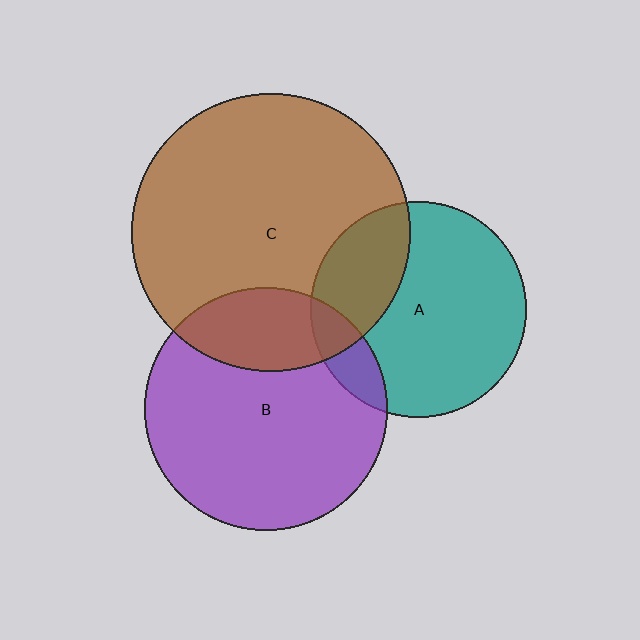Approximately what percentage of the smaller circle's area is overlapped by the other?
Approximately 10%.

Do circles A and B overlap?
Yes.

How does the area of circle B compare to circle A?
Approximately 1.3 times.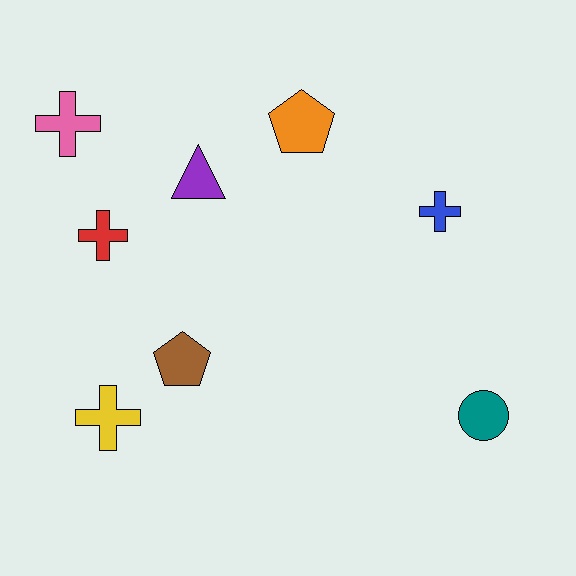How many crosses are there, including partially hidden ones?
There are 4 crosses.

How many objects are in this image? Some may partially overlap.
There are 8 objects.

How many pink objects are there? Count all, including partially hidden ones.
There is 1 pink object.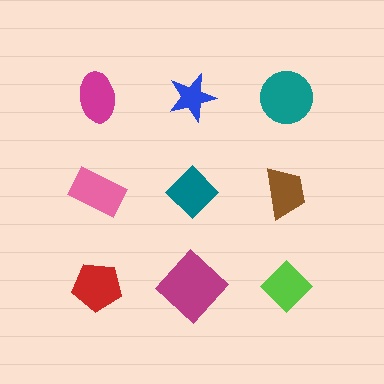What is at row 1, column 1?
A magenta ellipse.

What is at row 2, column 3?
A brown trapezoid.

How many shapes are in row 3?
3 shapes.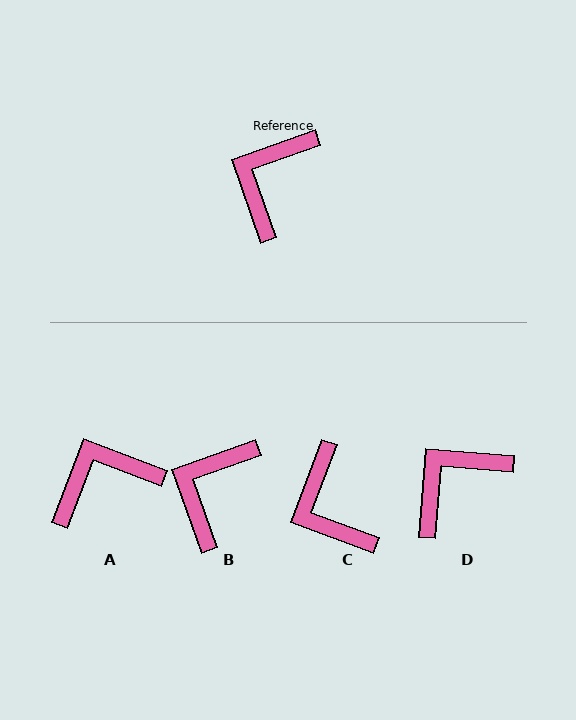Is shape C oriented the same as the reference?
No, it is off by about 50 degrees.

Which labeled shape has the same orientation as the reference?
B.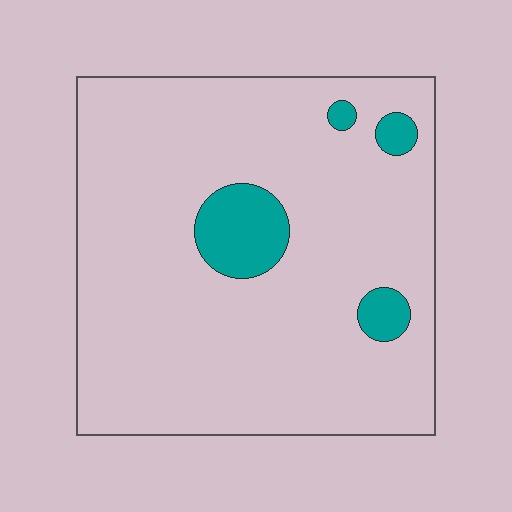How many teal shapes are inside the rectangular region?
4.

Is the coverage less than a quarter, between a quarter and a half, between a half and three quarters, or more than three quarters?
Less than a quarter.